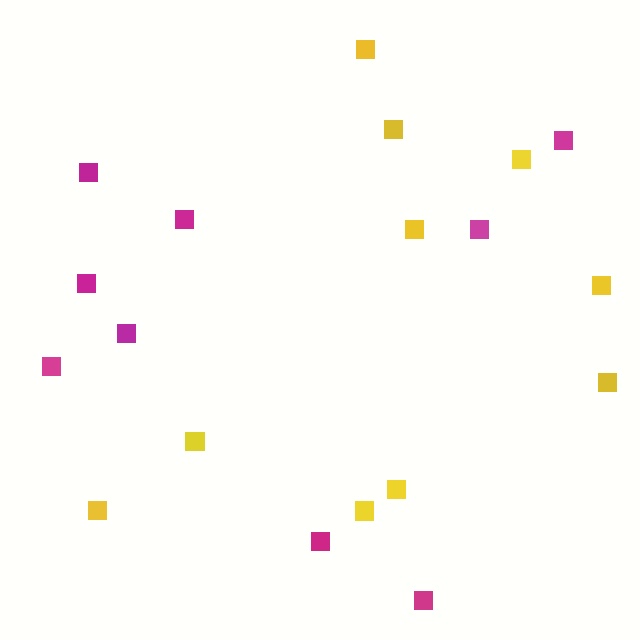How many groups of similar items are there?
There are 2 groups: one group of magenta squares (9) and one group of yellow squares (10).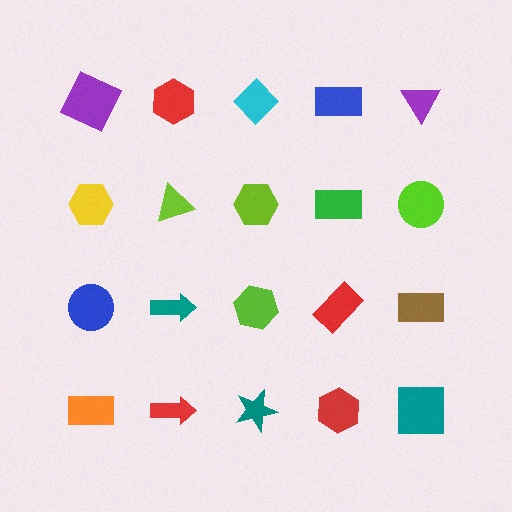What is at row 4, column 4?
A red hexagon.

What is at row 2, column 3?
A lime hexagon.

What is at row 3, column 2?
A teal arrow.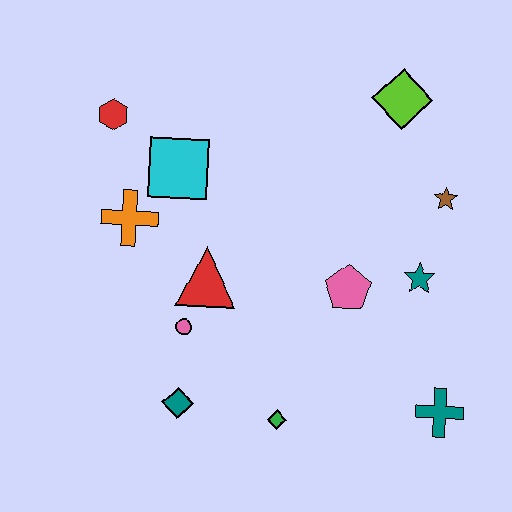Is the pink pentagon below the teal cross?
No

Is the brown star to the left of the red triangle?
No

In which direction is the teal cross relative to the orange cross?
The teal cross is to the right of the orange cross.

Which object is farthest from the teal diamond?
The lime diamond is farthest from the teal diamond.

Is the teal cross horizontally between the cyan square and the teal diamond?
No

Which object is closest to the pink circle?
The red triangle is closest to the pink circle.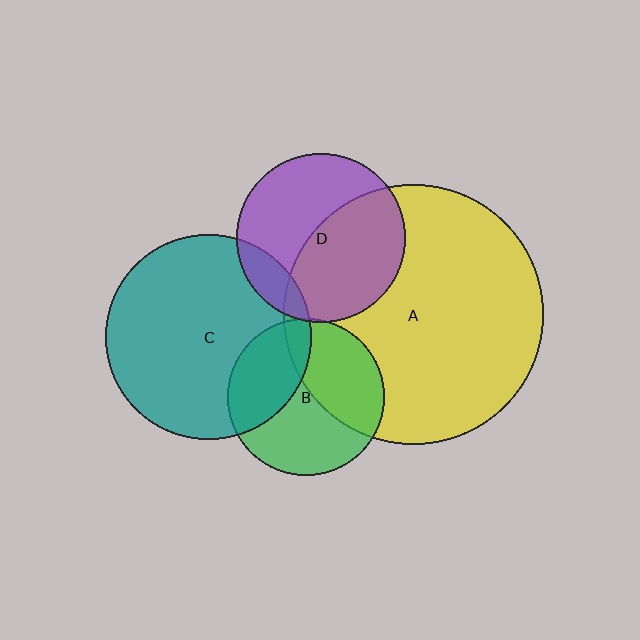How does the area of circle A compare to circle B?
Approximately 2.8 times.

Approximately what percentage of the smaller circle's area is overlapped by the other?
Approximately 5%.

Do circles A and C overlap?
Yes.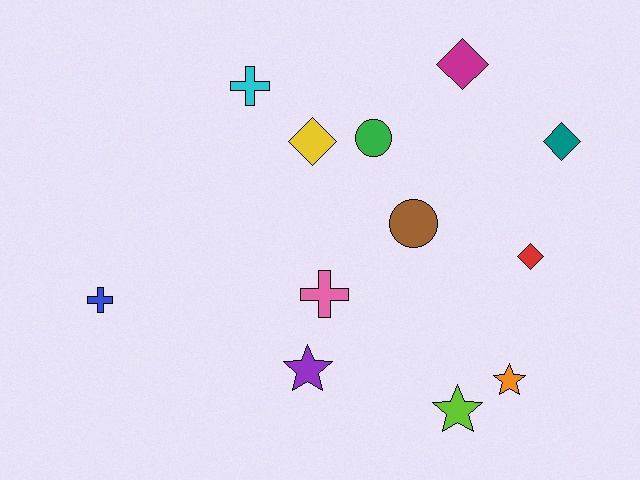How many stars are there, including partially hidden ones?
There are 3 stars.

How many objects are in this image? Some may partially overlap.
There are 12 objects.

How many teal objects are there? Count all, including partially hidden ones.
There is 1 teal object.